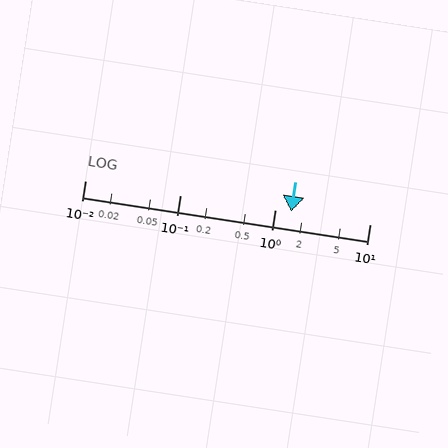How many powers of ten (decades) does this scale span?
The scale spans 3 decades, from 0.01 to 10.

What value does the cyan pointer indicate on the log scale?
The pointer indicates approximately 1.5.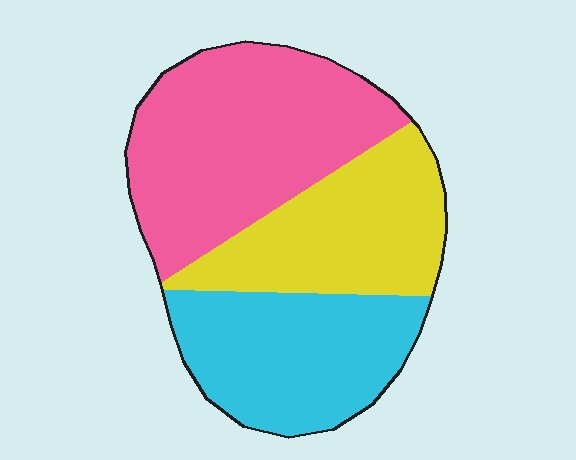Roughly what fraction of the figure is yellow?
Yellow takes up about one quarter (1/4) of the figure.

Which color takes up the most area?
Pink, at roughly 40%.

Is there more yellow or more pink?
Pink.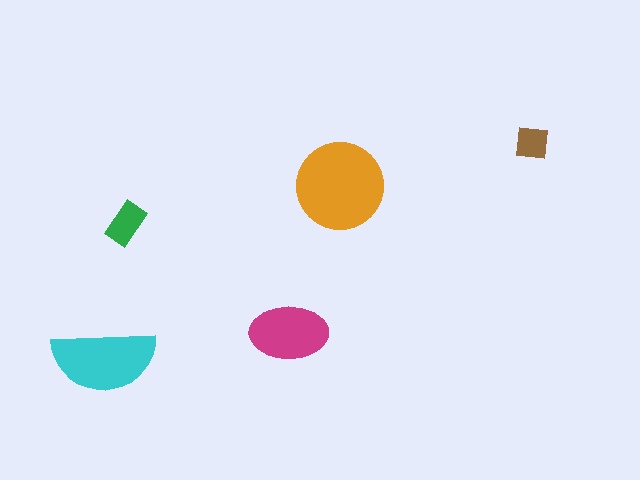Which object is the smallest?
The brown square.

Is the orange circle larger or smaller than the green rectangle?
Larger.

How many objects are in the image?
There are 5 objects in the image.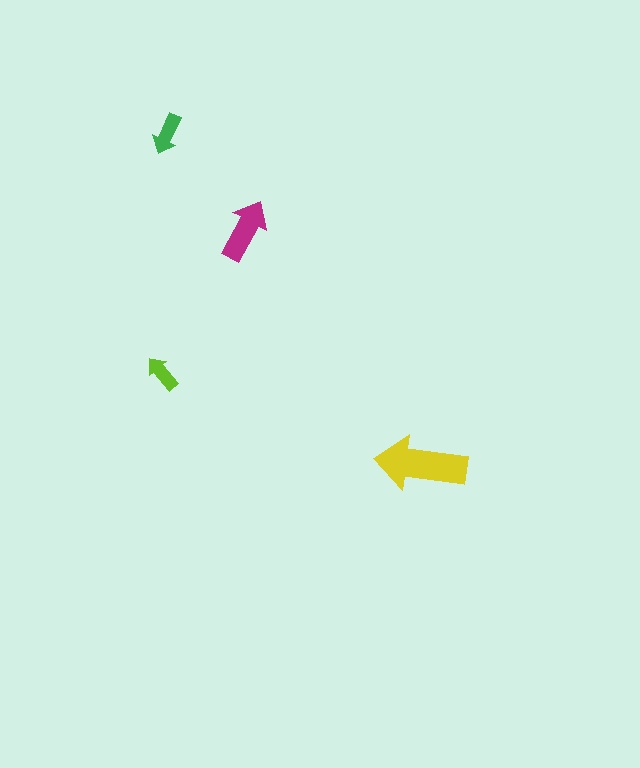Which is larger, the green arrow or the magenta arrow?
The magenta one.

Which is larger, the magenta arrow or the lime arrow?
The magenta one.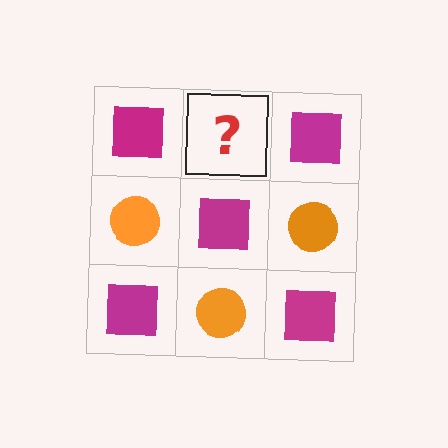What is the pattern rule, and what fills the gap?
The rule is that it alternates magenta square and orange circle in a checkerboard pattern. The gap should be filled with an orange circle.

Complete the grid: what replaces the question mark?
The question mark should be replaced with an orange circle.